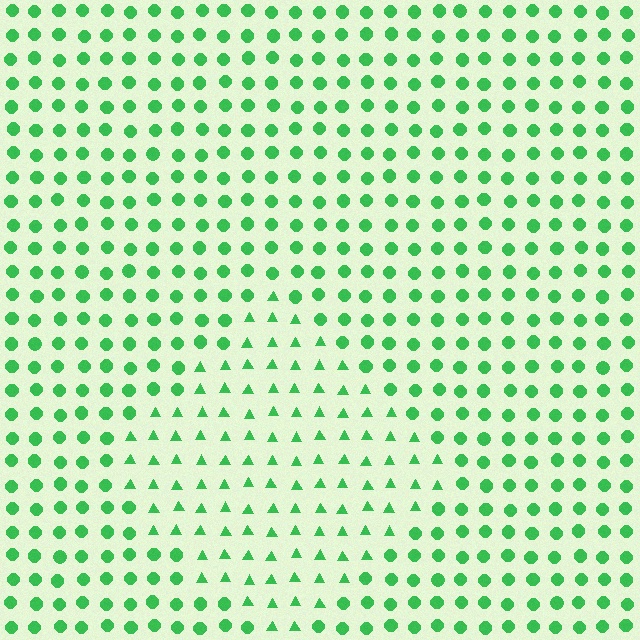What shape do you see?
I see a diamond.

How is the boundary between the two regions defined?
The boundary is defined by a change in element shape: triangles inside vs. circles outside. All elements share the same color and spacing.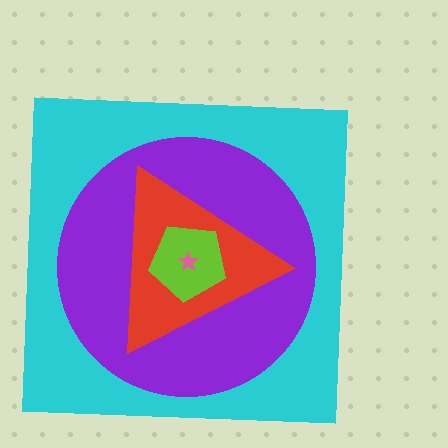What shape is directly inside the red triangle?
The lime pentagon.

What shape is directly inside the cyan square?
The purple circle.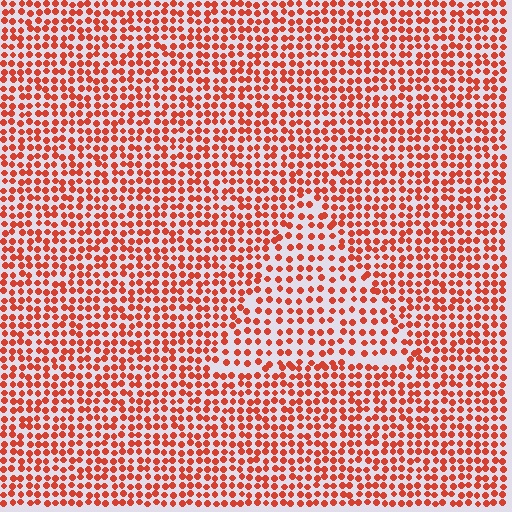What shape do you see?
I see a triangle.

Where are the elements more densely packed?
The elements are more densely packed outside the triangle boundary.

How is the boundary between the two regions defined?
The boundary is defined by a change in element density (approximately 1.6x ratio). All elements are the same color, size, and shape.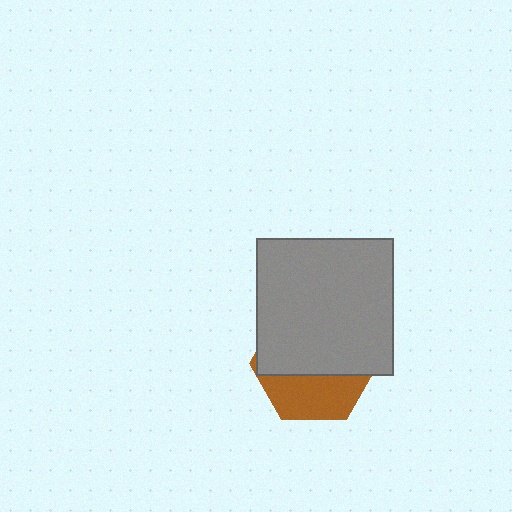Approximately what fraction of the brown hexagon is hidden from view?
Roughly 63% of the brown hexagon is hidden behind the gray square.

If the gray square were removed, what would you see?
You would see the complete brown hexagon.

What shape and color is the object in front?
The object in front is a gray square.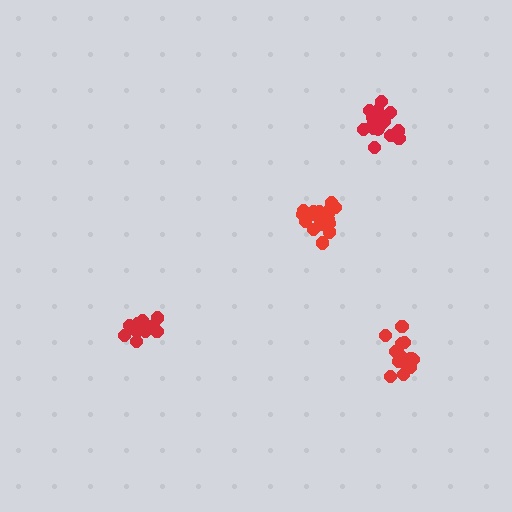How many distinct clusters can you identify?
There are 4 distinct clusters.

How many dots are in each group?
Group 1: 14 dots, Group 2: 16 dots, Group 3: 18 dots, Group 4: 19 dots (67 total).